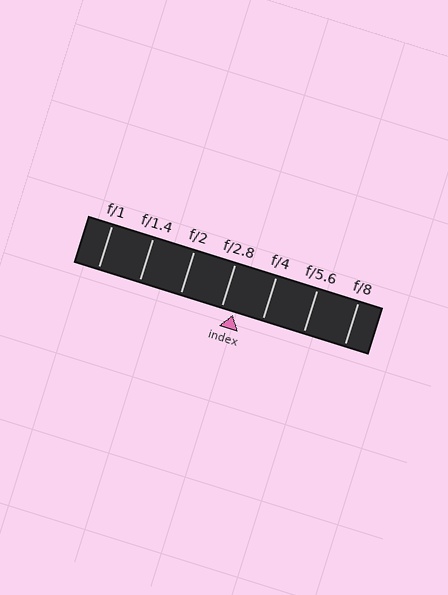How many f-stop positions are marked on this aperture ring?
There are 7 f-stop positions marked.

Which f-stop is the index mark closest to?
The index mark is closest to f/2.8.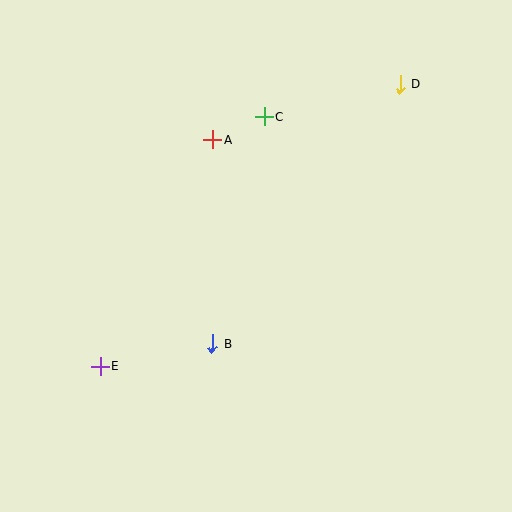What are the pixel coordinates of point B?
Point B is at (212, 344).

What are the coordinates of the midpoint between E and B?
The midpoint between E and B is at (156, 355).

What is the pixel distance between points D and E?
The distance between D and E is 412 pixels.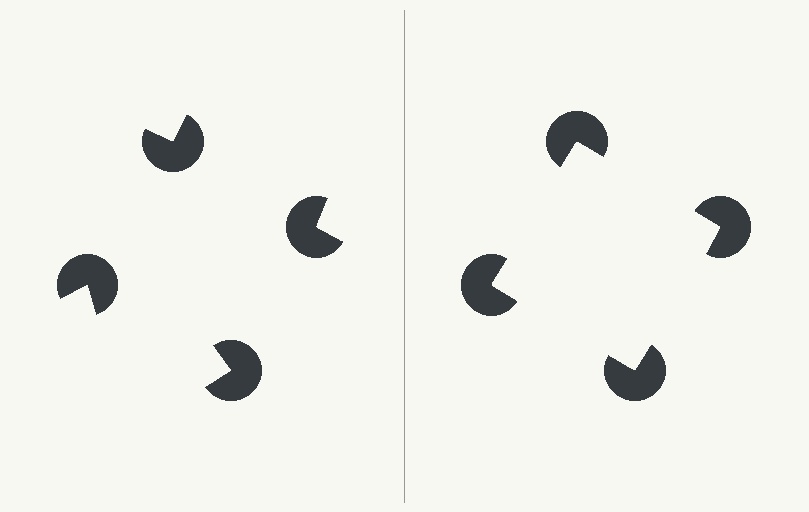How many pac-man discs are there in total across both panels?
8 — 4 on each side.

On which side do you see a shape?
An illusory square appears on the right side. On the left side the wedge cuts are rotated, so no coherent shape forms.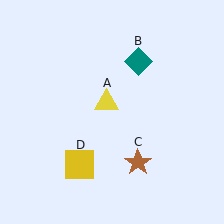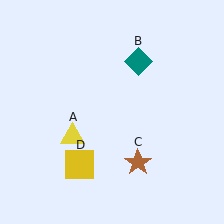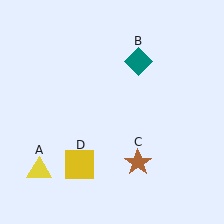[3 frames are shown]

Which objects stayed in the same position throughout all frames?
Teal diamond (object B) and brown star (object C) and yellow square (object D) remained stationary.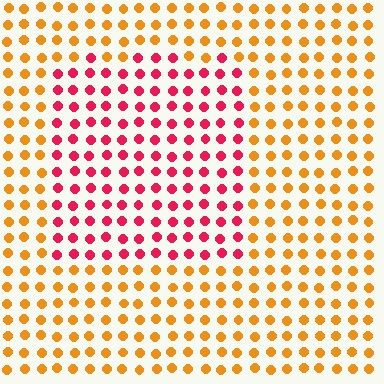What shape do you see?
I see a rectangle.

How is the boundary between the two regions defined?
The boundary is defined purely by a slight shift in hue (about 52 degrees). Spacing, size, and orientation are identical on both sides.